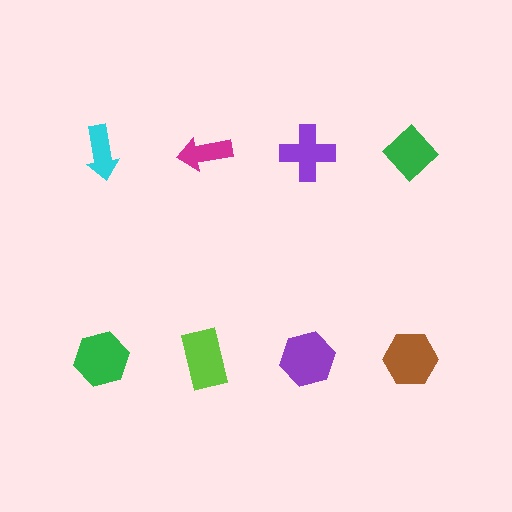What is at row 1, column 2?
A magenta arrow.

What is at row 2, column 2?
A lime rectangle.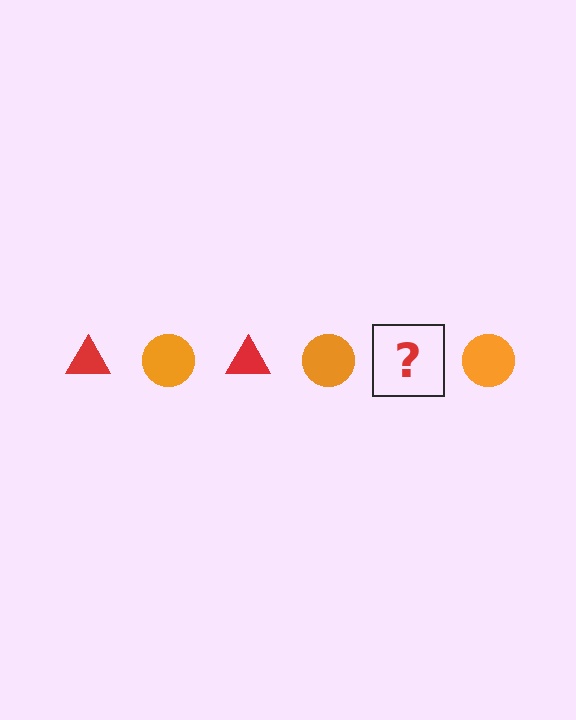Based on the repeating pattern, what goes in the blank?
The blank should be a red triangle.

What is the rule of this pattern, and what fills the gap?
The rule is that the pattern alternates between red triangle and orange circle. The gap should be filled with a red triangle.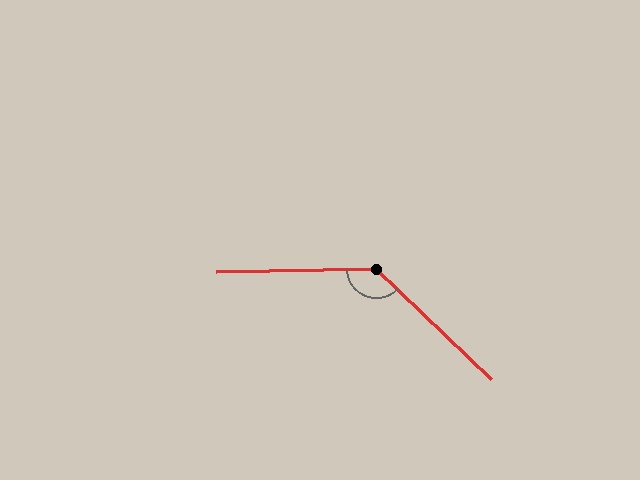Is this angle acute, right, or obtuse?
It is obtuse.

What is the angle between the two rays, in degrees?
Approximately 135 degrees.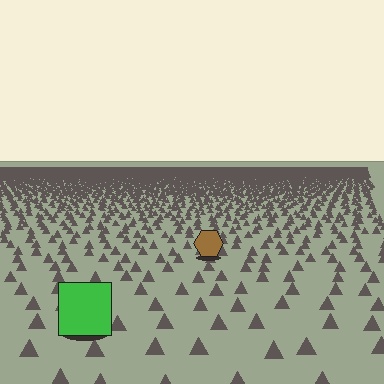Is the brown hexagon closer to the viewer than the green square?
No. The green square is closer — you can tell from the texture gradient: the ground texture is coarser near it.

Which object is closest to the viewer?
The green square is closest. The texture marks near it are larger and more spread out.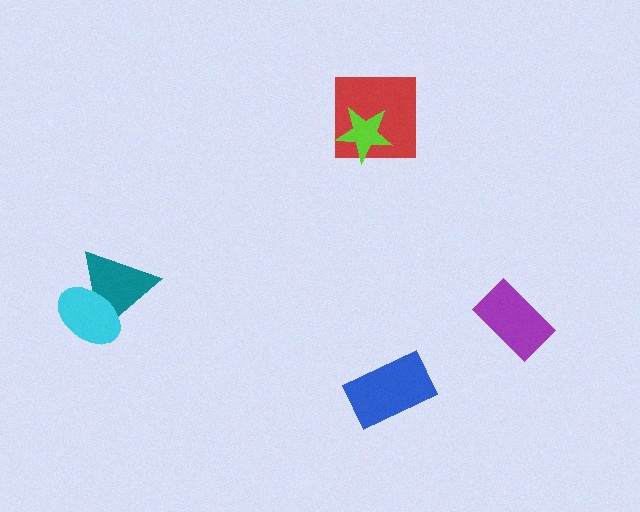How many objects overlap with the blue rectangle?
0 objects overlap with the blue rectangle.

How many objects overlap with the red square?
1 object overlaps with the red square.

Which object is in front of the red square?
The lime star is in front of the red square.